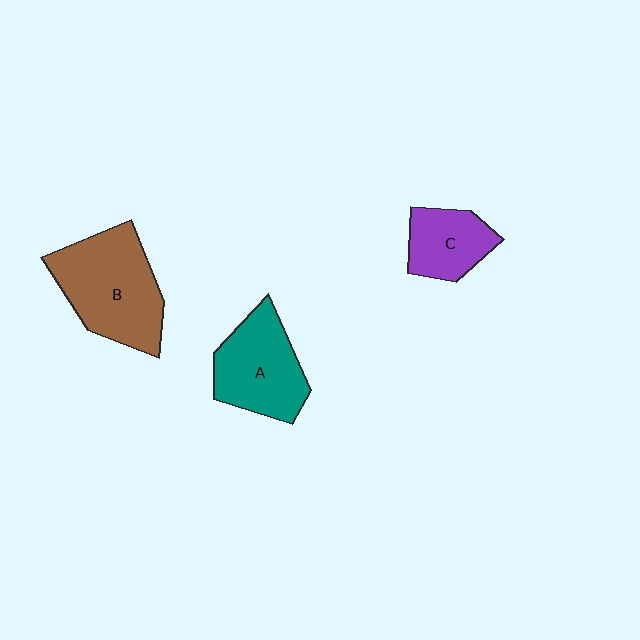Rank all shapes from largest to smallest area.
From largest to smallest: B (brown), A (teal), C (purple).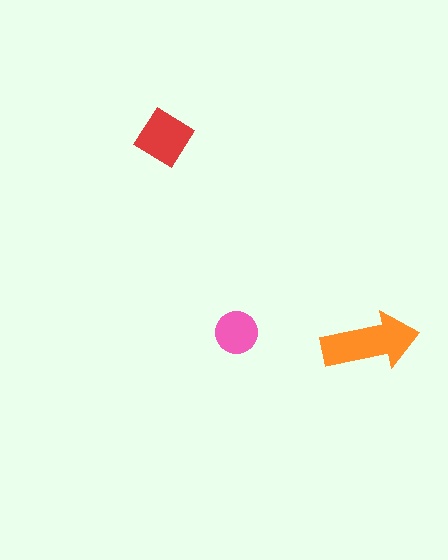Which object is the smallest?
The pink circle.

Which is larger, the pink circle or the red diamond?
The red diamond.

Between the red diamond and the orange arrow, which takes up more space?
The orange arrow.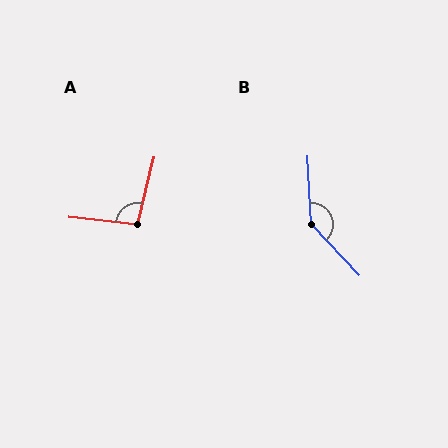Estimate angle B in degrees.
Approximately 140 degrees.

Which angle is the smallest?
A, at approximately 98 degrees.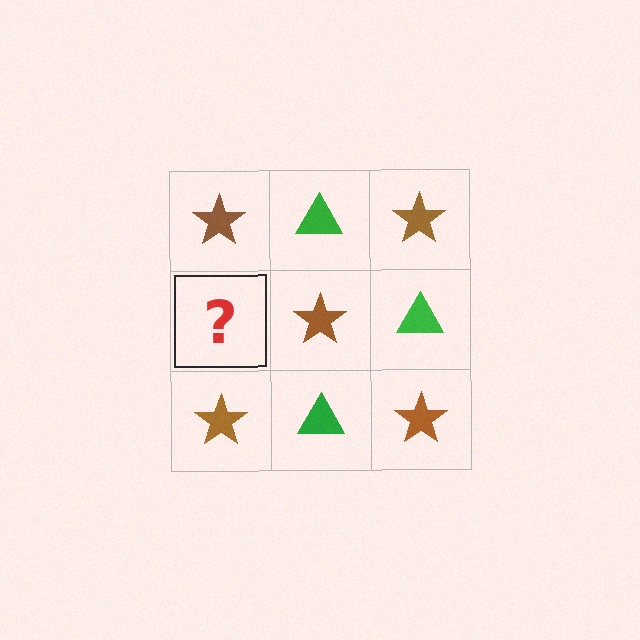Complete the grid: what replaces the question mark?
The question mark should be replaced with a green triangle.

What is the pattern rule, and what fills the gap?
The rule is that it alternates brown star and green triangle in a checkerboard pattern. The gap should be filled with a green triangle.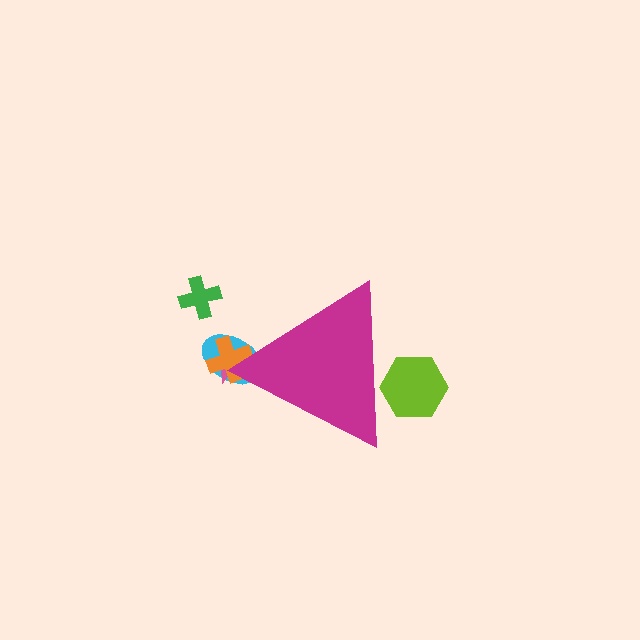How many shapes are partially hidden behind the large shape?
4 shapes are partially hidden.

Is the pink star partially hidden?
Yes, the pink star is partially hidden behind the magenta triangle.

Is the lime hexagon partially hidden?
Yes, the lime hexagon is partially hidden behind the magenta triangle.